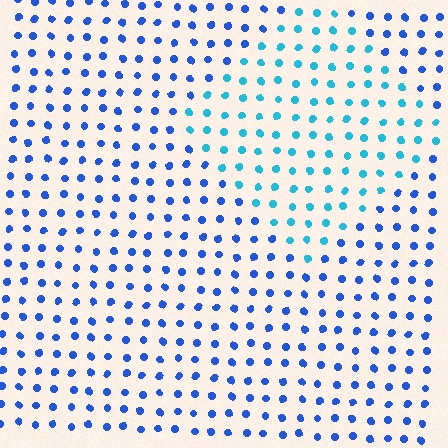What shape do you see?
I see a diamond.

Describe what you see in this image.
The image is filled with small blue elements in a uniform arrangement. A diamond-shaped region is visible where the elements are tinted to a slightly different hue, forming a subtle color boundary.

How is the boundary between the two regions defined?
The boundary is defined purely by a slight shift in hue (about 34 degrees). Spacing, size, and orientation are identical on both sides.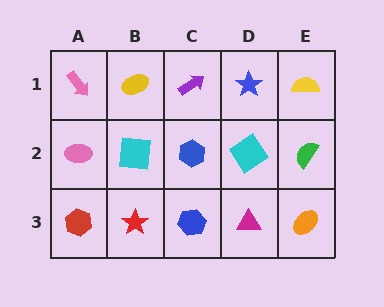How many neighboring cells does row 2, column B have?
4.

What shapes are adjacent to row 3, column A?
A pink ellipse (row 2, column A), a red star (row 3, column B).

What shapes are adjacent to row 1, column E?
A green semicircle (row 2, column E), a blue star (row 1, column D).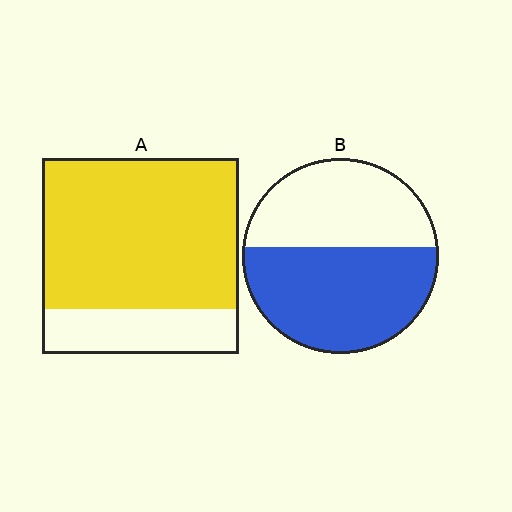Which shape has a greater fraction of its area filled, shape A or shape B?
Shape A.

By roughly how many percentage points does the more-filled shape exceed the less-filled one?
By roughly 20 percentage points (A over B).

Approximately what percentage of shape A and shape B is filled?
A is approximately 75% and B is approximately 55%.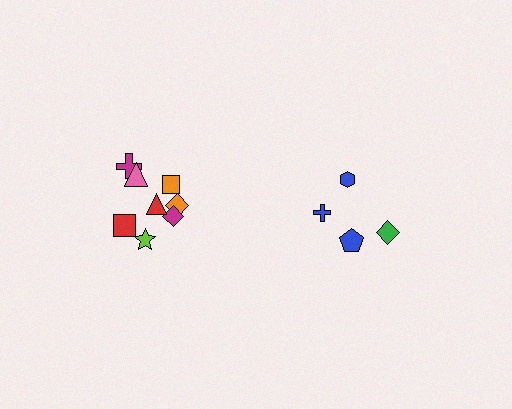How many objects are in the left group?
There are 8 objects.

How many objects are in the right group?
There are 4 objects.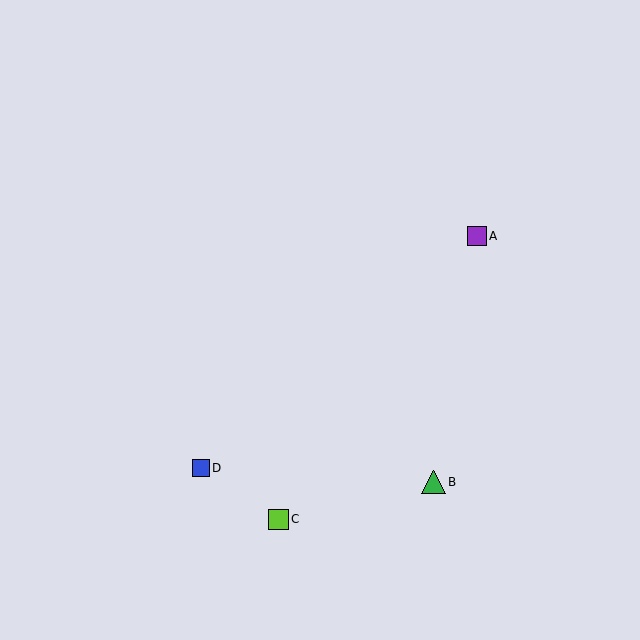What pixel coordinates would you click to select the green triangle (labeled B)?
Click at (433, 482) to select the green triangle B.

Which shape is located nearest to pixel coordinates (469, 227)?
The purple square (labeled A) at (477, 236) is nearest to that location.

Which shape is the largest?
The green triangle (labeled B) is the largest.